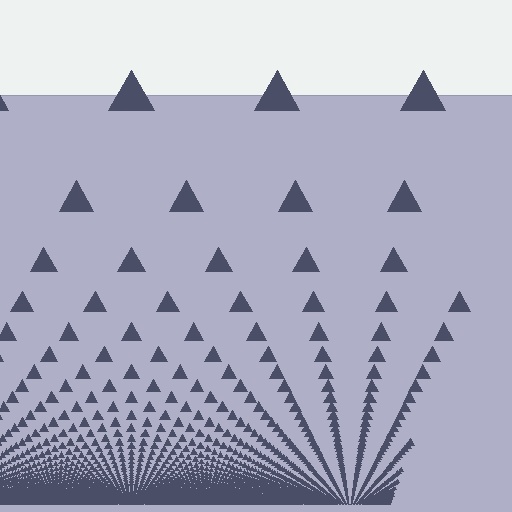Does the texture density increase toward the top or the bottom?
Density increases toward the bottom.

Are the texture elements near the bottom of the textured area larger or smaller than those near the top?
Smaller. The gradient is inverted — elements near the bottom are smaller and denser.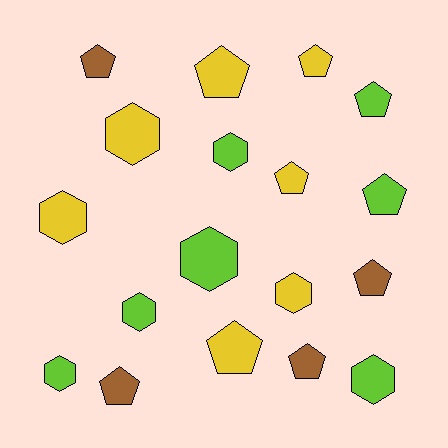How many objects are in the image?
There are 18 objects.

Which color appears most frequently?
Yellow, with 7 objects.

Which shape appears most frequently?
Pentagon, with 10 objects.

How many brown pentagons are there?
There are 4 brown pentagons.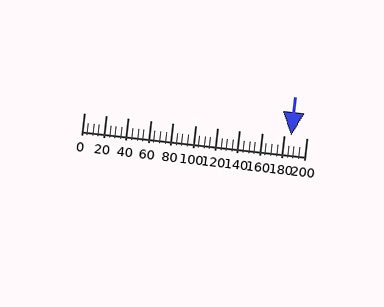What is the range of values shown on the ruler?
The ruler shows values from 0 to 200.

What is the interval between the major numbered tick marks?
The major tick marks are spaced 20 units apart.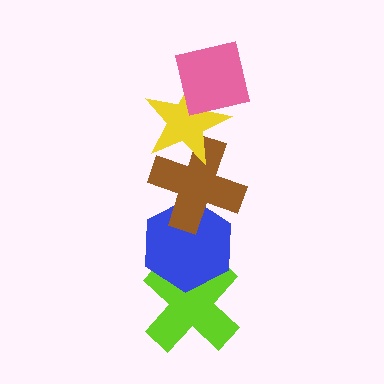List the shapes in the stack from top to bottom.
From top to bottom: the pink square, the yellow star, the brown cross, the blue hexagon, the lime cross.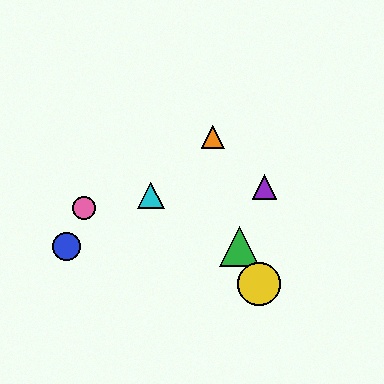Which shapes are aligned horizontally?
The red triangle, the blue circle, the green triangle are aligned horizontally.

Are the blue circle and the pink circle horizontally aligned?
No, the blue circle is at y≈247 and the pink circle is at y≈208.